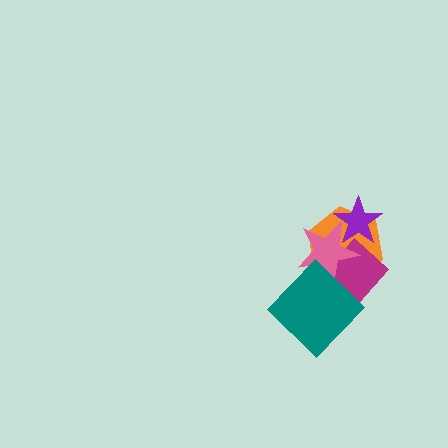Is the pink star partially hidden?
Yes, it is partially covered by another shape.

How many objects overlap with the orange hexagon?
4 objects overlap with the orange hexagon.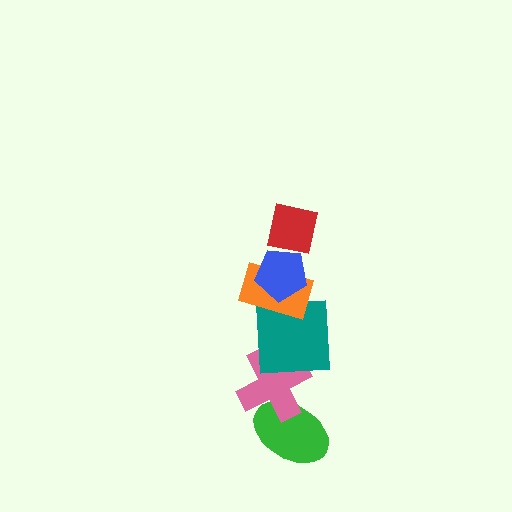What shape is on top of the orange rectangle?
The blue pentagon is on top of the orange rectangle.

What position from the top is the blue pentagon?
The blue pentagon is 2nd from the top.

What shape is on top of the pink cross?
The teal square is on top of the pink cross.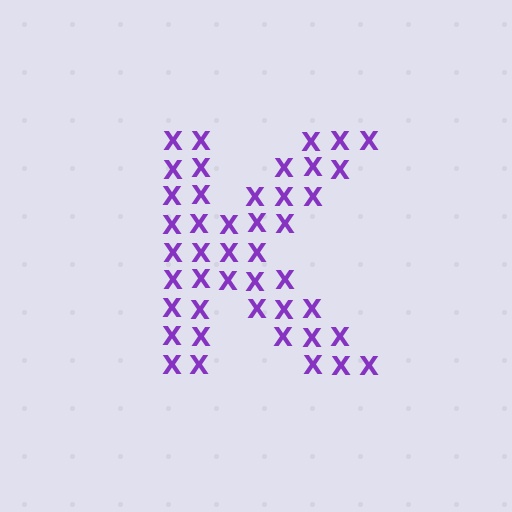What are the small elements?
The small elements are letter X's.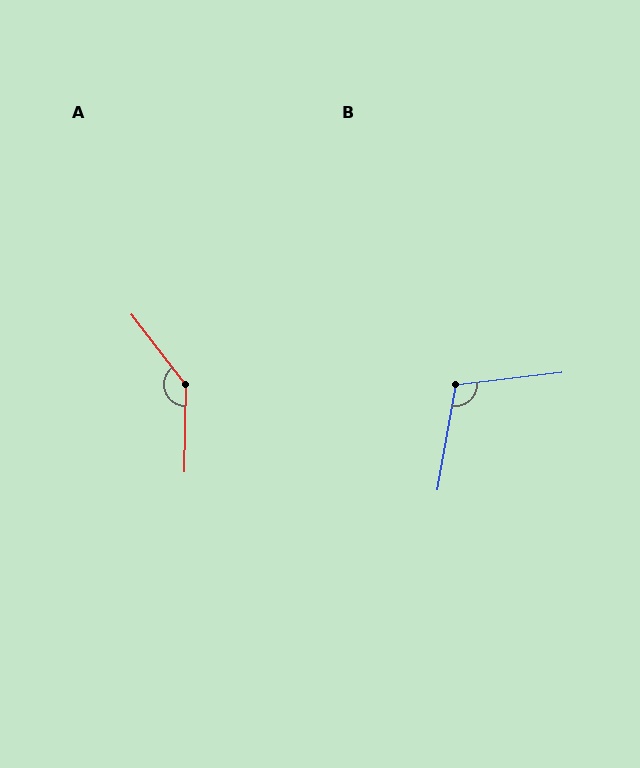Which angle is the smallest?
B, at approximately 107 degrees.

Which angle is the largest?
A, at approximately 142 degrees.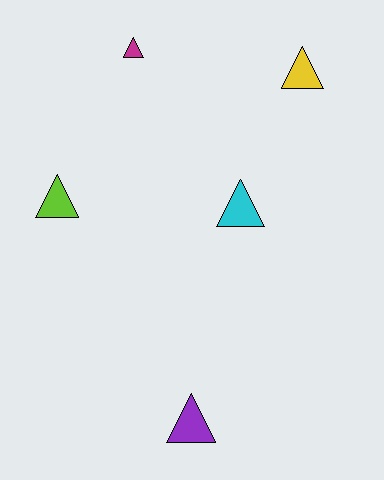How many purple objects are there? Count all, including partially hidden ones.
There is 1 purple object.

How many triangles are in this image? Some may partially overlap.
There are 5 triangles.